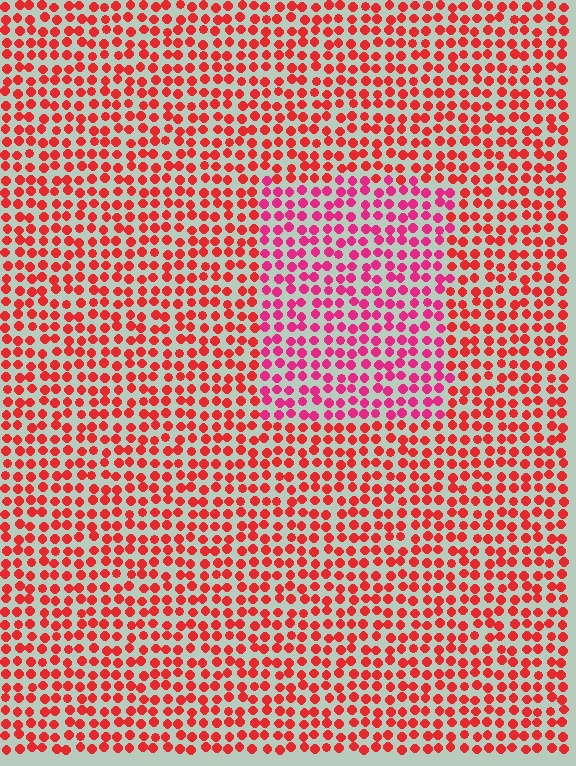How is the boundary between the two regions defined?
The boundary is defined purely by a slight shift in hue (about 29 degrees). Spacing, size, and orientation are identical on both sides.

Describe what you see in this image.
The image is filled with small red elements in a uniform arrangement. A rectangle-shaped region is visible where the elements are tinted to a slightly different hue, forming a subtle color boundary.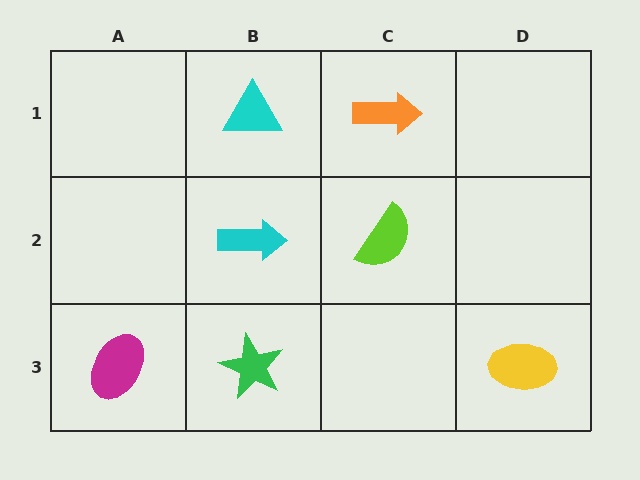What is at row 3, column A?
A magenta ellipse.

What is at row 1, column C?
An orange arrow.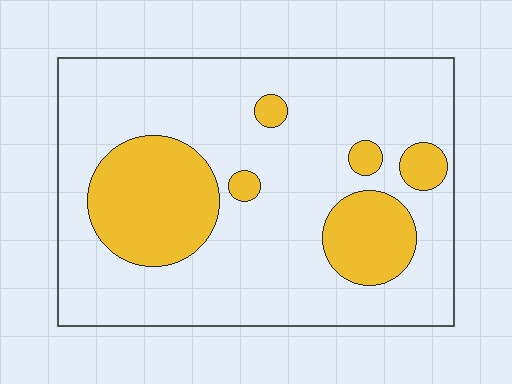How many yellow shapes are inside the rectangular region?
6.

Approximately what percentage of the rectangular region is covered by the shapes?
Approximately 25%.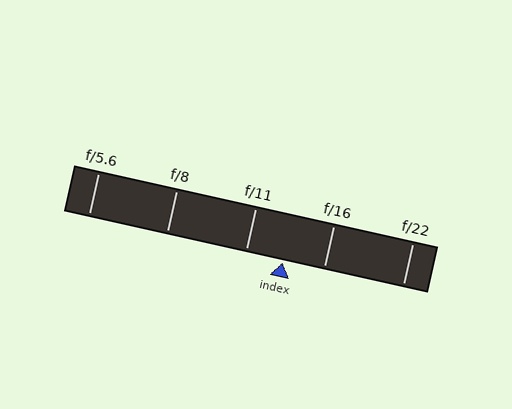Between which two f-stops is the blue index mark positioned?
The index mark is between f/11 and f/16.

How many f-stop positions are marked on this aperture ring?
There are 5 f-stop positions marked.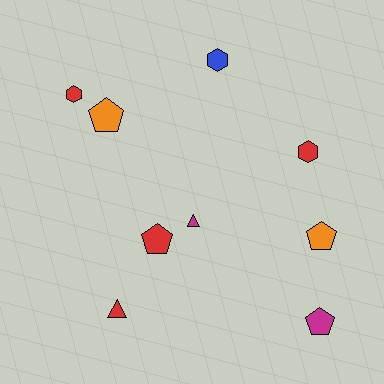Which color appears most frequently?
Red, with 4 objects.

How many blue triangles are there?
There are no blue triangles.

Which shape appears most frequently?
Pentagon, with 4 objects.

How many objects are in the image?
There are 9 objects.